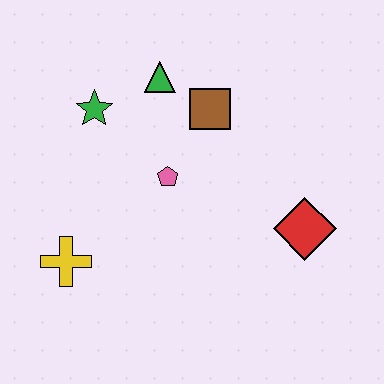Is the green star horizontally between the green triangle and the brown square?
No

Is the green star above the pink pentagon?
Yes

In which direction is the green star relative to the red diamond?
The green star is to the left of the red diamond.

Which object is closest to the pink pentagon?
The brown square is closest to the pink pentagon.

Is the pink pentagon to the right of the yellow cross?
Yes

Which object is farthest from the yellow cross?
The red diamond is farthest from the yellow cross.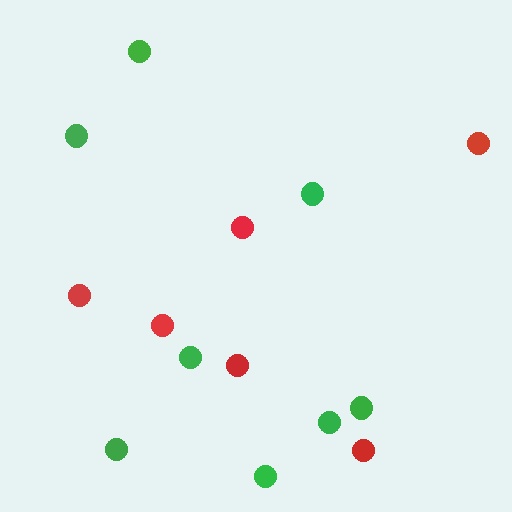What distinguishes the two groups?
There are 2 groups: one group of red circles (6) and one group of green circles (8).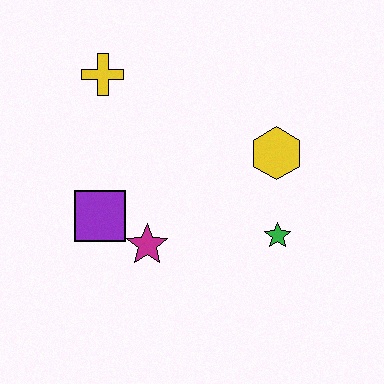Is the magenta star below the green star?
Yes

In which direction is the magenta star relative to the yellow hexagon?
The magenta star is to the left of the yellow hexagon.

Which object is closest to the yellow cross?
The purple square is closest to the yellow cross.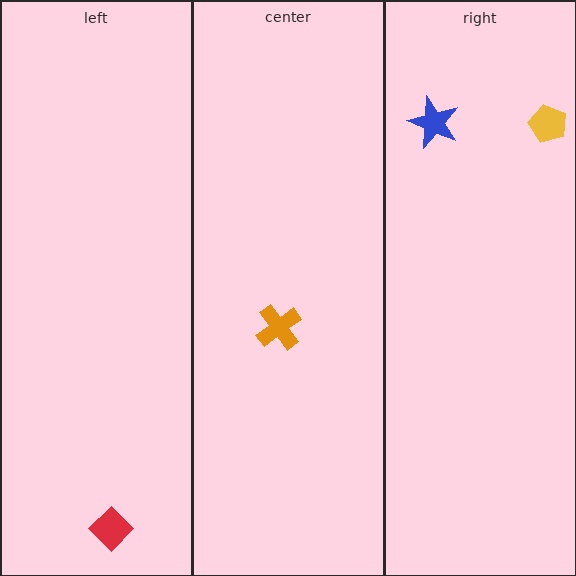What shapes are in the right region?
The blue star, the yellow pentagon.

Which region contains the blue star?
The right region.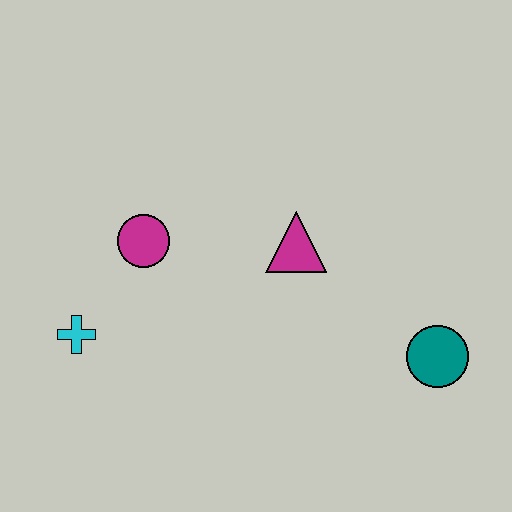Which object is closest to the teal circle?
The magenta triangle is closest to the teal circle.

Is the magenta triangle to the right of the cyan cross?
Yes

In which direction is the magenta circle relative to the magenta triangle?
The magenta circle is to the left of the magenta triangle.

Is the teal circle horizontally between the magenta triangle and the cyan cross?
No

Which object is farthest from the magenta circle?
The teal circle is farthest from the magenta circle.